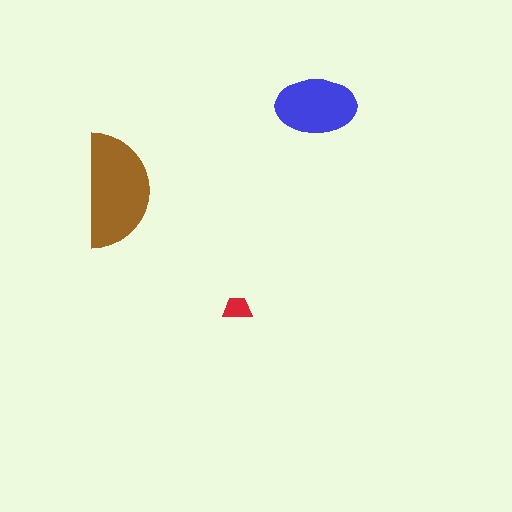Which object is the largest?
The brown semicircle.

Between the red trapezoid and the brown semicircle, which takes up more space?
The brown semicircle.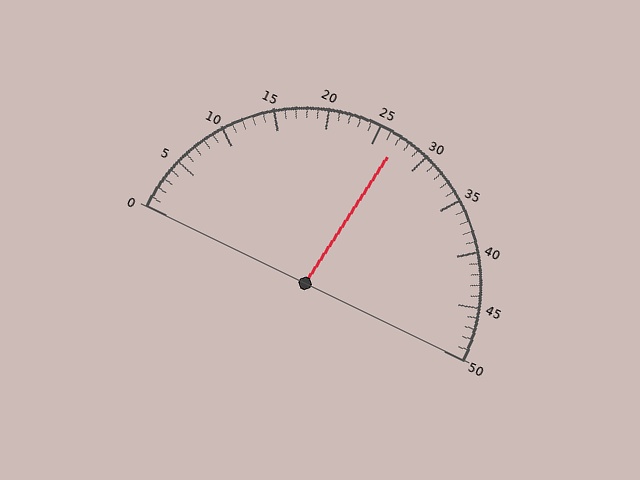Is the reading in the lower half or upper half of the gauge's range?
The reading is in the upper half of the range (0 to 50).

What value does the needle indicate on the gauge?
The needle indicates approximately 27.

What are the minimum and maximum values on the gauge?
The gauge ranges from 0 to 50.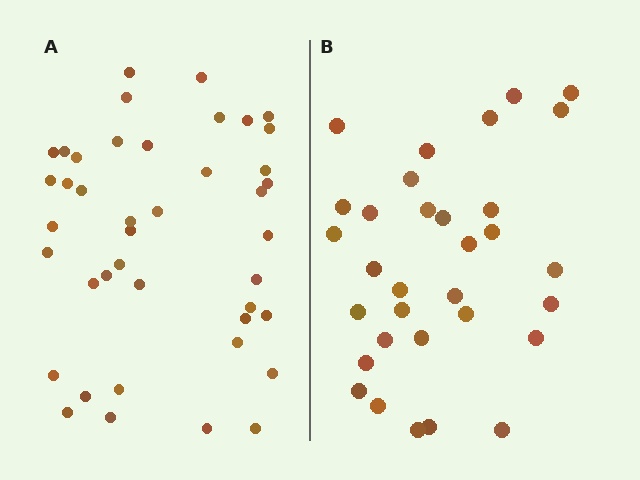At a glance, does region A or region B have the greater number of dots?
Region A (the left region) has more dots.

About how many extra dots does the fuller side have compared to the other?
Region A has roughly 10 or so more dots than region B.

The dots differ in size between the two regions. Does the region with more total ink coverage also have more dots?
No. Region B has more total ink coverage because its dots are larger, but region A actually contains more individual dots. Total area can be misleading — the number of items is what matters here.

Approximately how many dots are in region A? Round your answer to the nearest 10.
About 40 dots. (The exact count is 42, which rounds to 40.)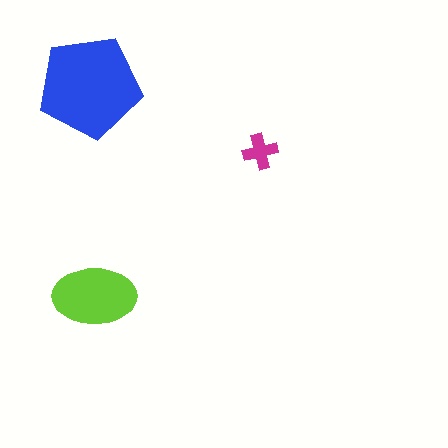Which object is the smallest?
The magenta cross.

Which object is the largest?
The blue pentagon.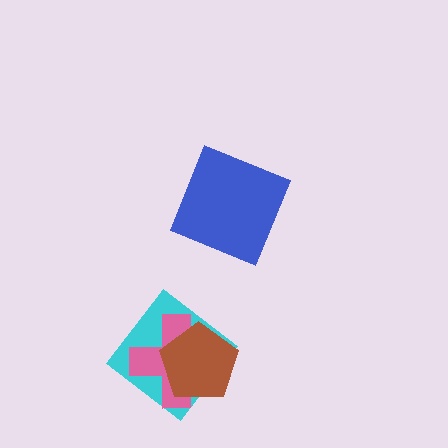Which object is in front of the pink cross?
The brown pentagon is in front of the pink cross.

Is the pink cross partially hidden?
Yes, it is partially covered by another shape.